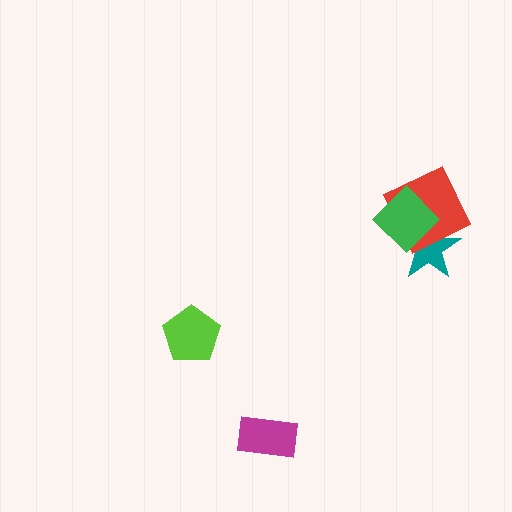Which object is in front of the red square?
The green diamond is in front of the red square.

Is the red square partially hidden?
Yes, it is partially covered by another shape.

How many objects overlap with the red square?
2 objects overlap with the red square.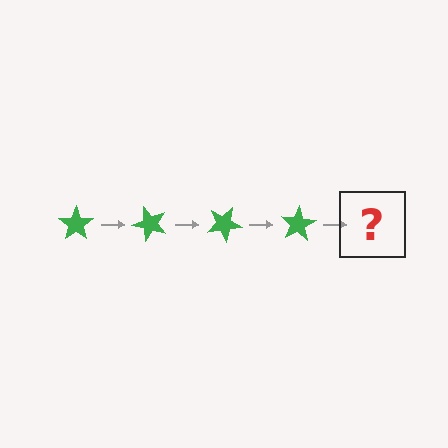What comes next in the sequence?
The next element should be a green star rotated 200 degrees.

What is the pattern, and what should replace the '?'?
The pattern is that the star rotates 50 degrees each step. The '?' should be a green star rotated 200 degrees.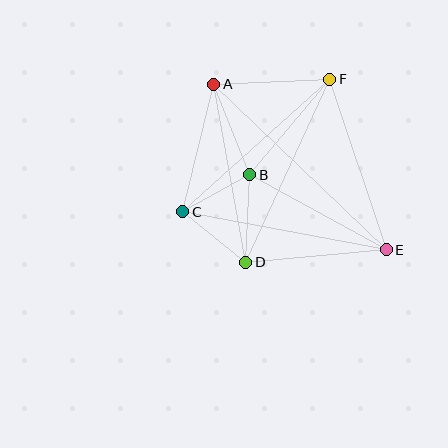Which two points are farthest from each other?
Points A and E are farthest from each other.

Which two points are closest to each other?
Points B and C are closest to each other.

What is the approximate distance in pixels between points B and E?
The distance between B and E is approximately 156 pixels.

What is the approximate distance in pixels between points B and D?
The distance between B and D is approximately 88 pixels.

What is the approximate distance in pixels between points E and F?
The distance between E and F is approximately 180 pixels.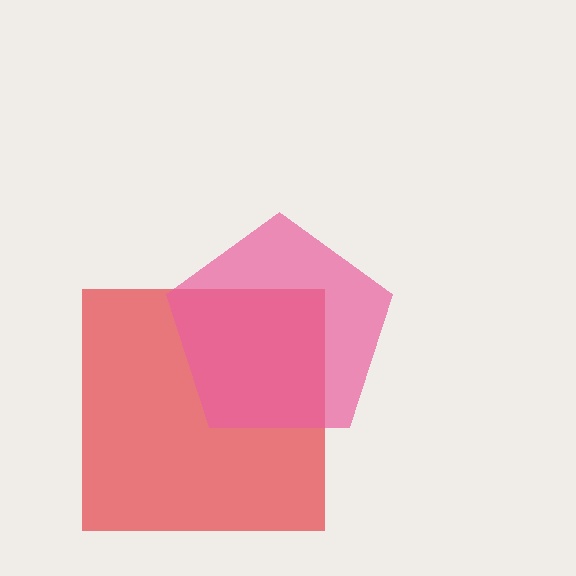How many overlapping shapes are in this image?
There are 2 overlapping shapes in the image.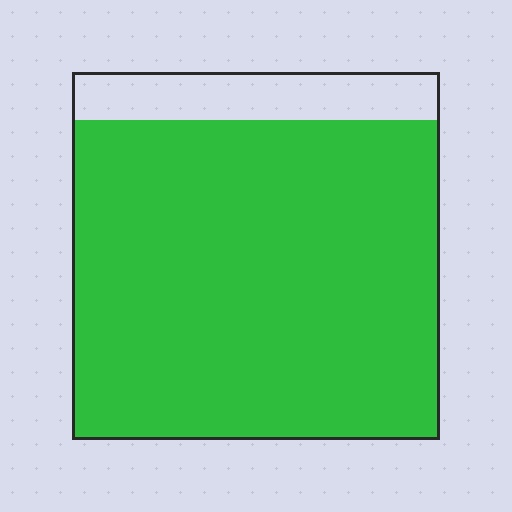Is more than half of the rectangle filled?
Yes.